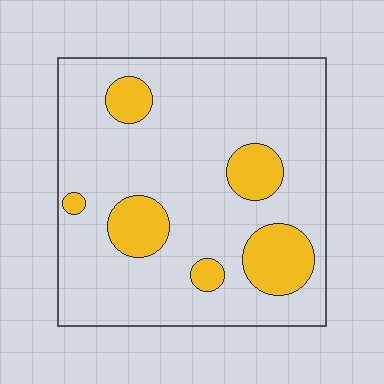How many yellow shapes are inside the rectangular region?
6.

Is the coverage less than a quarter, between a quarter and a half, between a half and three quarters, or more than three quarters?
Less than a quarter.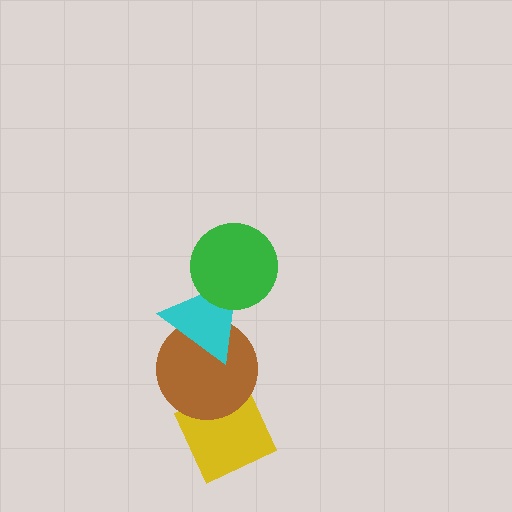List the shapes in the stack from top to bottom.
From top to bottom: the green circle, the cyan triangle, the brown circle, the yellow diamond.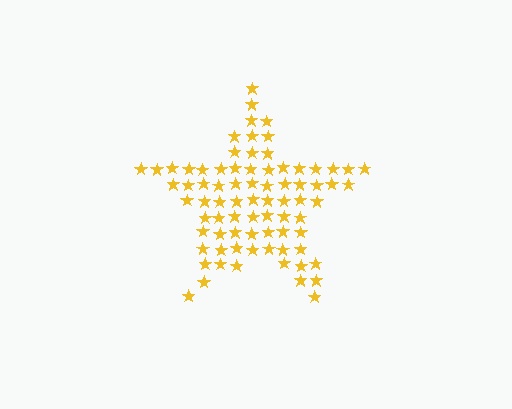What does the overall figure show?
The overall figure shows a star.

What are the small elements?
The small elements are stars.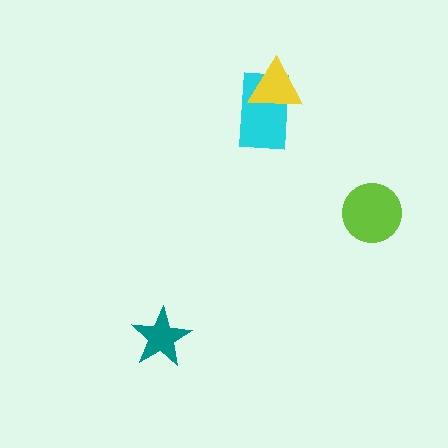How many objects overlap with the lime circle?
0 objects overlap with the lime circle.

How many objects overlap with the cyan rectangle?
1 object overlaps with the cyan rectangle.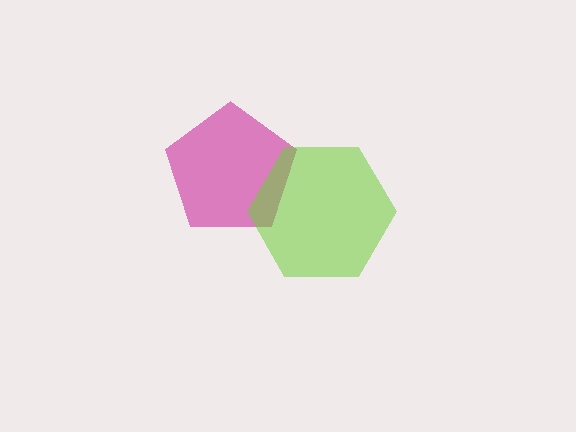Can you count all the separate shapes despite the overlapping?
Yes, there are 2 separate shapes.